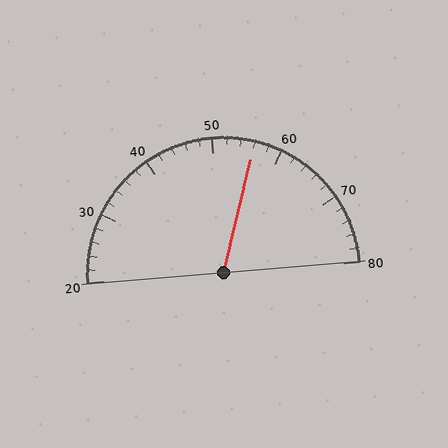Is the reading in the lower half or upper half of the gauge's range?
The reading is in the upper half of the range (20 to 80).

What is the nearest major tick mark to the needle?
The nearest major tick mark is 60.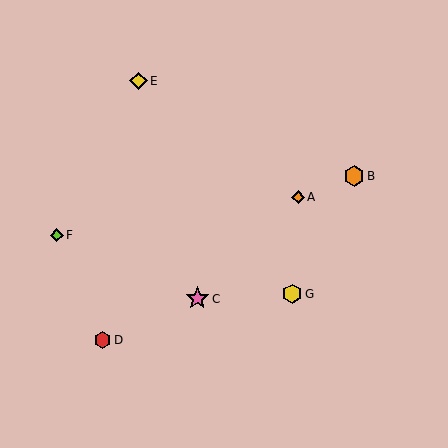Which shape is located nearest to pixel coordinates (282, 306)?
The yellow hexagon (labeled G) at (292, 294) is nearest to that location.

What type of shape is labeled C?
Shape C is a pink star.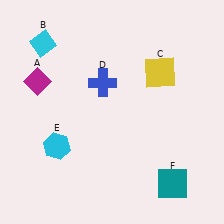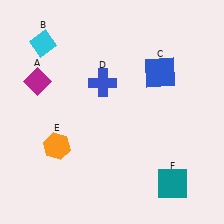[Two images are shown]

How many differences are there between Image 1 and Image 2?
There are 2 differences between the two images.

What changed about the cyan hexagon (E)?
In Image 1, E is cyan. In Image 2, it changed to orange.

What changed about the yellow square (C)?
In Image 1, C is yellow. In Image 2, it changed to blue.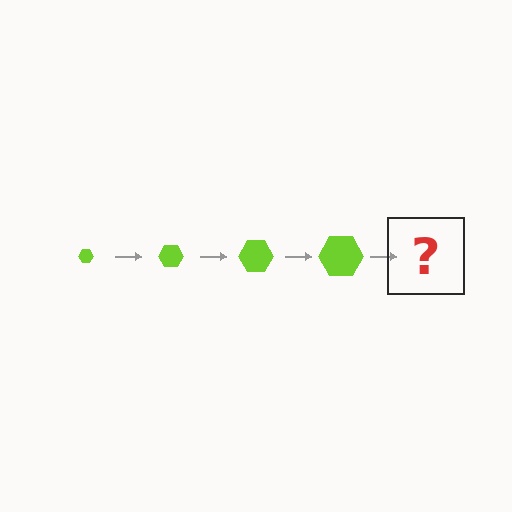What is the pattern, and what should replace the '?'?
The pattern is that the hexagon gets progressively larger each step. The '?' should be a lime hexagon, larger than the previous one.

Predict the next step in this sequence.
The next step is a lime hexagon, larger than the previous one.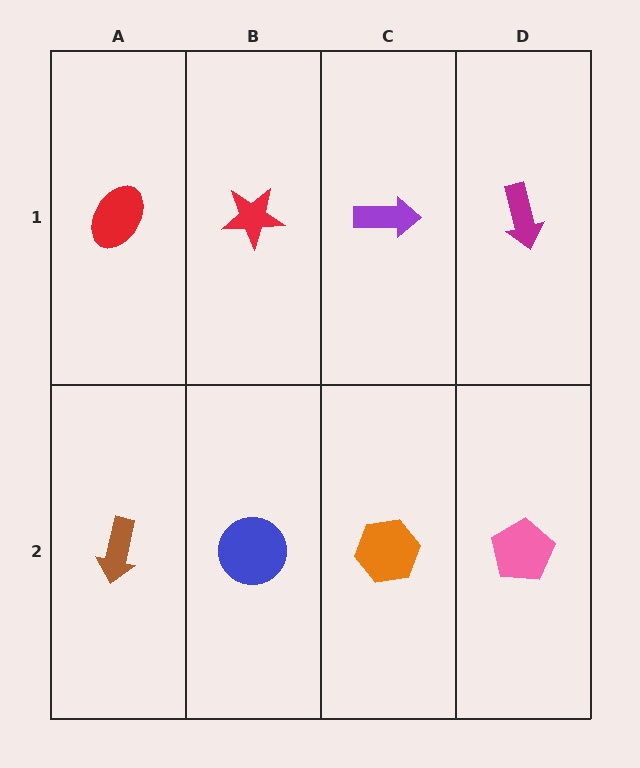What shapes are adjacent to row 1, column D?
A pink pentagon (row 2, column D), a purple arrow (row 1, column C).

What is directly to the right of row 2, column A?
A blue circle.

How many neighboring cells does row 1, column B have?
3.